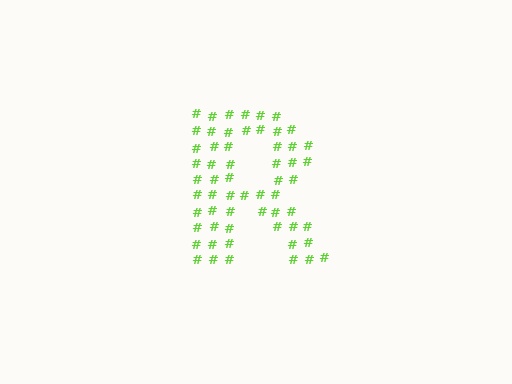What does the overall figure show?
The overall figure shows the letter R.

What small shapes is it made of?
It is made of small hash symbols.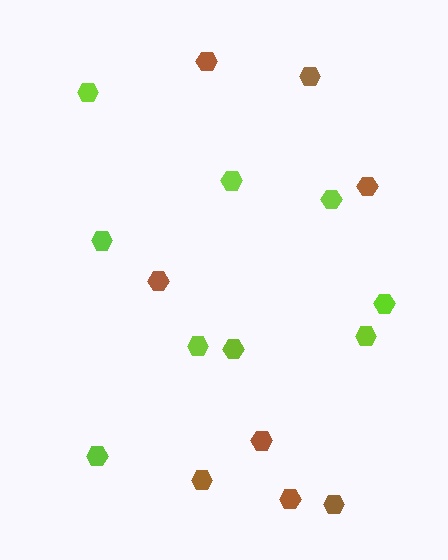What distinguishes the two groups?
There are 2 groups: one group of brown hexagons (8) and one group of lime hexagons (9).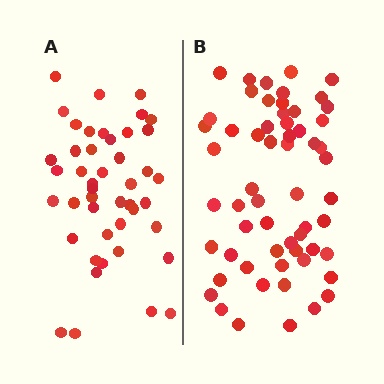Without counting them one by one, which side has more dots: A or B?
Region B (the right region) has more dots.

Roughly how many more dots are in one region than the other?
Region B has approximately 15 more dots than region A.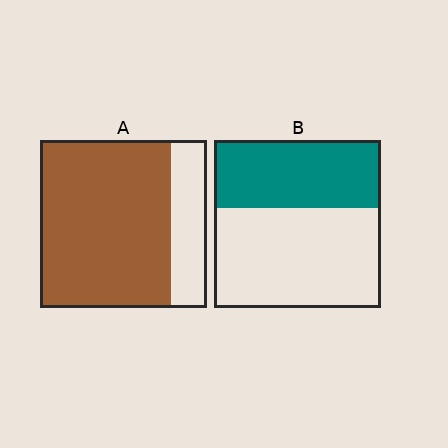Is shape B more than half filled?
No.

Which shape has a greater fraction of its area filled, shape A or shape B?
Shape A.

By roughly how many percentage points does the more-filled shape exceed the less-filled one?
By roughly 40 percentage points (A over B).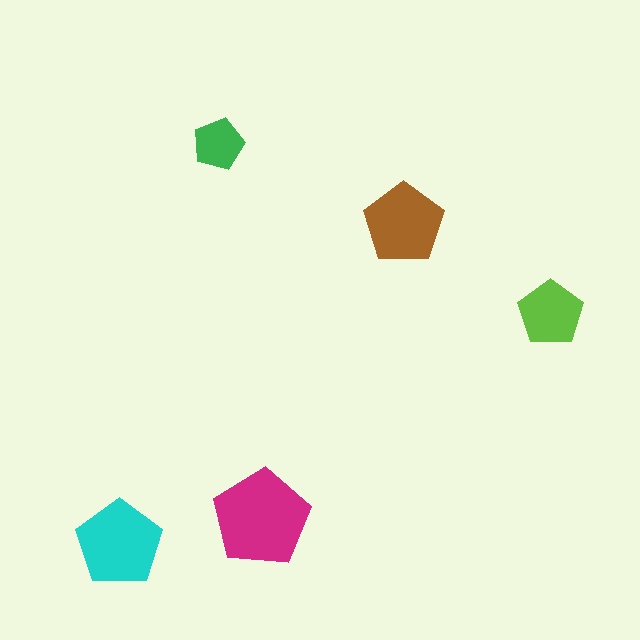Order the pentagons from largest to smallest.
the magenta one, the cyan one, the brown one, the lime one, the green one.